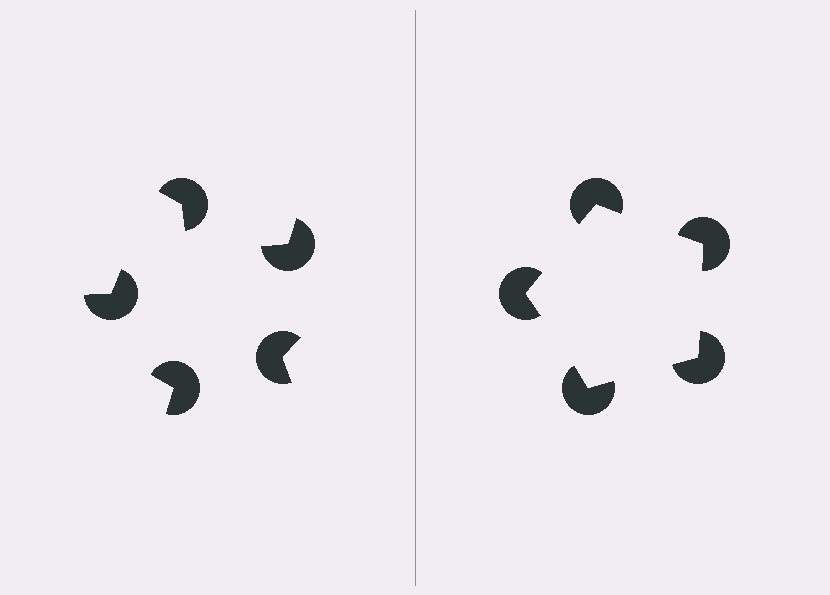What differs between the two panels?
The pac-man discs are positioned identically on both sides; only the wedge orientations differ. On the right they align to a pentagon; on the left they are misaligned.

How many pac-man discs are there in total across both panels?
10 — 5 on each side.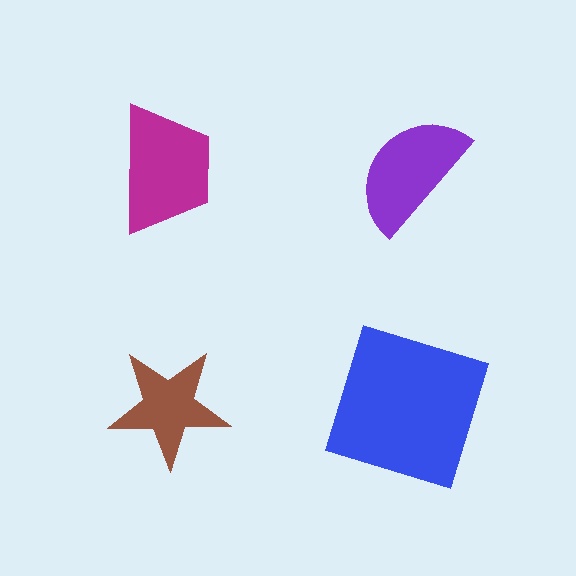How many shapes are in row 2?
2 shapes.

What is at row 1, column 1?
A magenta trapezoid.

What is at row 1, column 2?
A purple semicircle.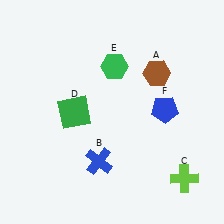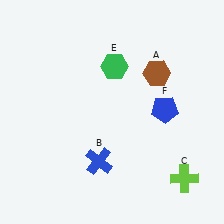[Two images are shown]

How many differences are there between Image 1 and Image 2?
There is 1 difference between the two images.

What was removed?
The green square (D) was removed in Image 2.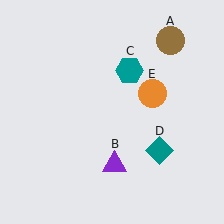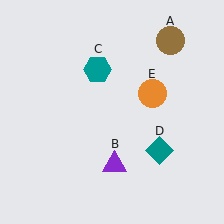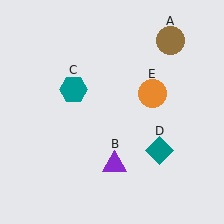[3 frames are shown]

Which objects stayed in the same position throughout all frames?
Brown circle (object A) and purple triangle (object B) and teal diamond (object D) and orange circle (object E) remained stationary.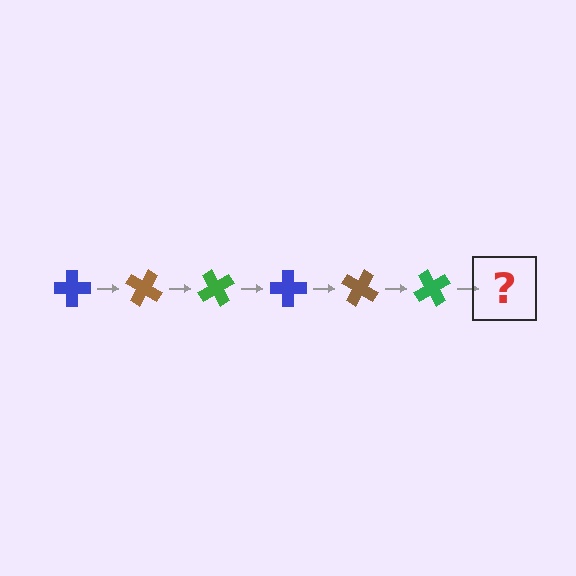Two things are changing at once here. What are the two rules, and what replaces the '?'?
The two rules are that it rotates 30 degrees each step and the color cycles through blue, brown, and green. The '?' should be a blue cross, rotated 180 degrees from the start.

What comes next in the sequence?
The next element should be a blue cross, rotated 180 degrees from the start.